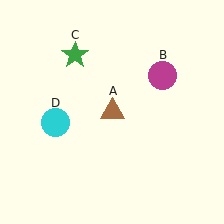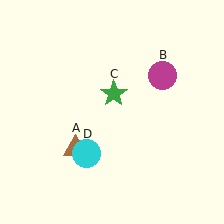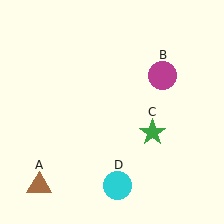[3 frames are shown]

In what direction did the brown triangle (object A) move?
The brown triangle (object A) moved down and to the left.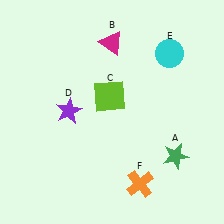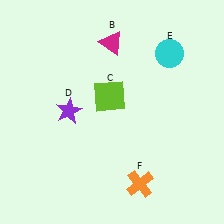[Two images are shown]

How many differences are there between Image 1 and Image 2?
There is 1 difference between the two images.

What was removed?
The green star (A) was removed in Image 2.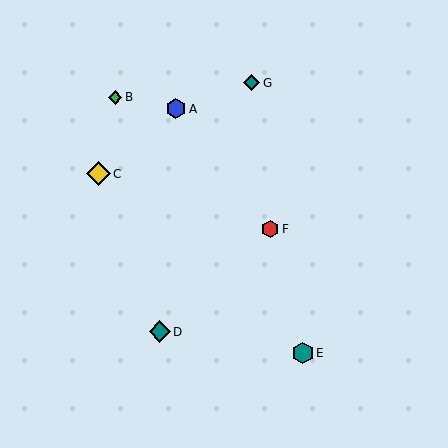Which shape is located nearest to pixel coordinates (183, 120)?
The blue hexagon (labeled A) at (176, 109) is nearest to that location.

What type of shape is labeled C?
Shape C is a yellow diamond.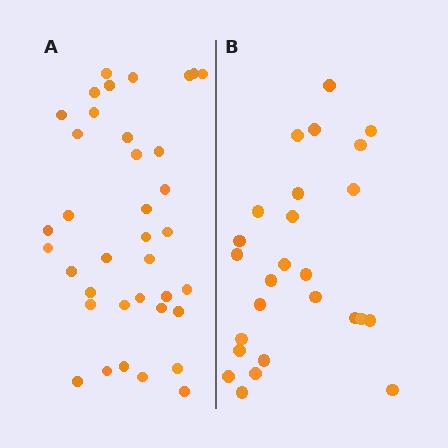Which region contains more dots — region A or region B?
Region A (the left region) has more dots.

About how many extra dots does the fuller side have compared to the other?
Region A has roughly 12 or so more dots than region B.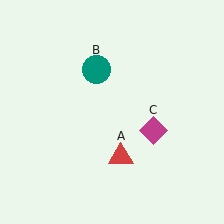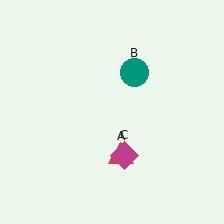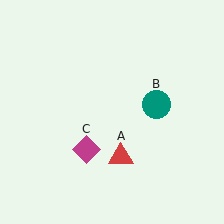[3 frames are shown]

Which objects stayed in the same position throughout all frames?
Red triangle (object A) remained stationary.